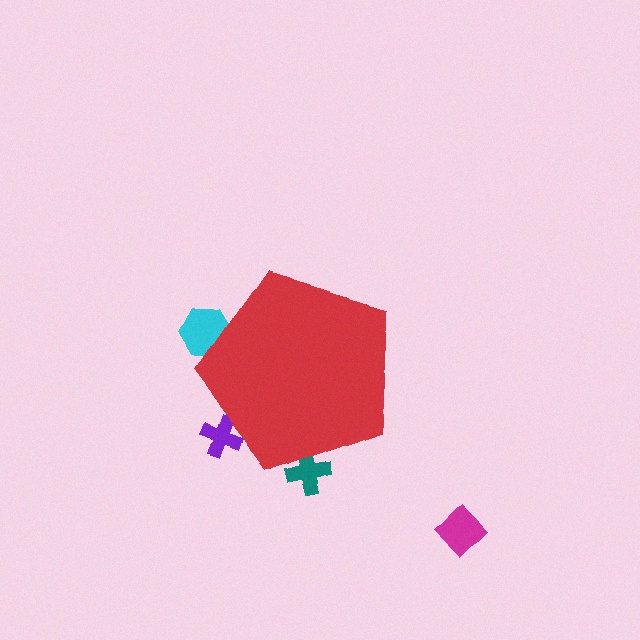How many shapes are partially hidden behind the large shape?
3 shapes are partially hidden.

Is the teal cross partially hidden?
Yes, the teal cross is partially hidden behind the red pentagon.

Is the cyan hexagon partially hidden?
Yes, the cyan hexagon is partially hidden behind the red pentagon.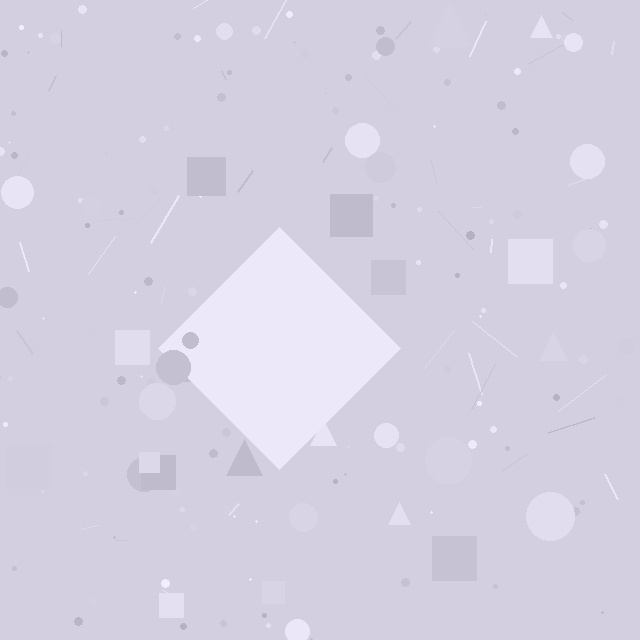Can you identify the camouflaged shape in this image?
The camouflaged shape is a diamond.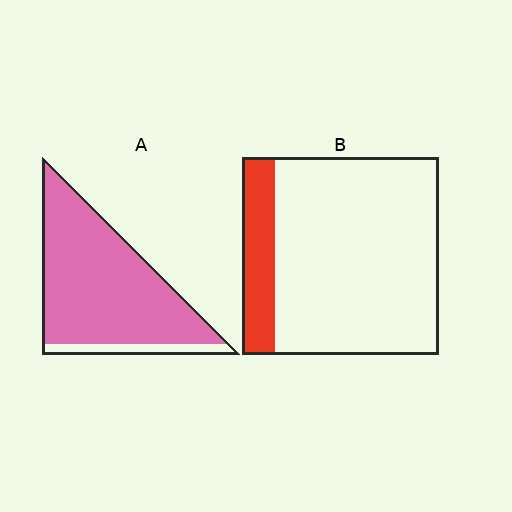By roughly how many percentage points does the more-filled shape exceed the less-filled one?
By roughly 70 percentage points (A over B).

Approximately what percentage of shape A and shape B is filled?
A is approximately 90% and B is approximately 15%.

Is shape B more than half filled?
No.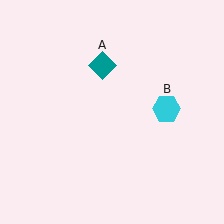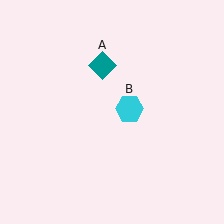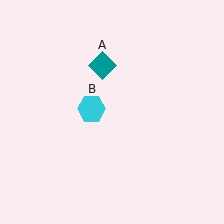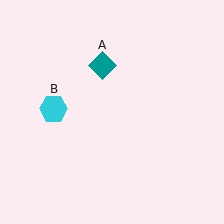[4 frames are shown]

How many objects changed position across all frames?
1 object changed position: cyan hexagon (object B).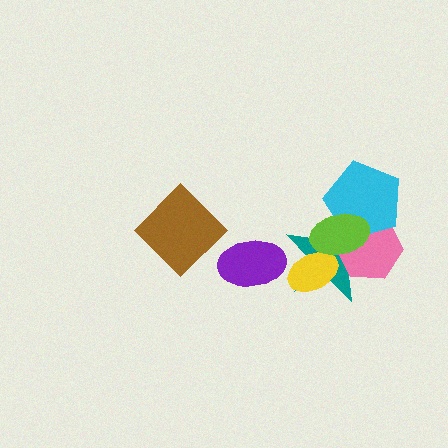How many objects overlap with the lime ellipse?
4 objects overlap with the lime ellipse.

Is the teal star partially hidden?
Yes, it is partially covered by another shape.